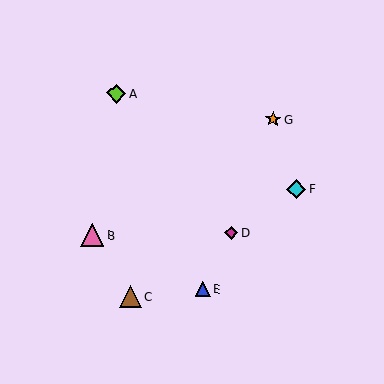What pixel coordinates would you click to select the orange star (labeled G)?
Click at (274, 119) to select the orange star G.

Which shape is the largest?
The pink triangle (labeled B) is the largest.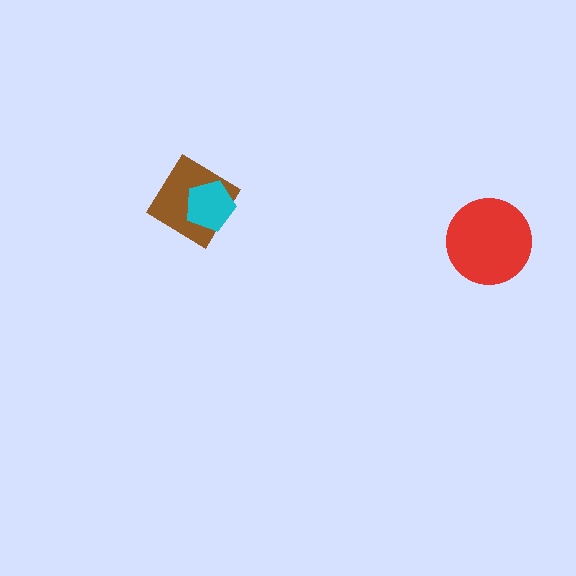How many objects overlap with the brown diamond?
1 object overlaps with the brown diamond.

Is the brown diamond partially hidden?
Yes, it is partially covered by another shape.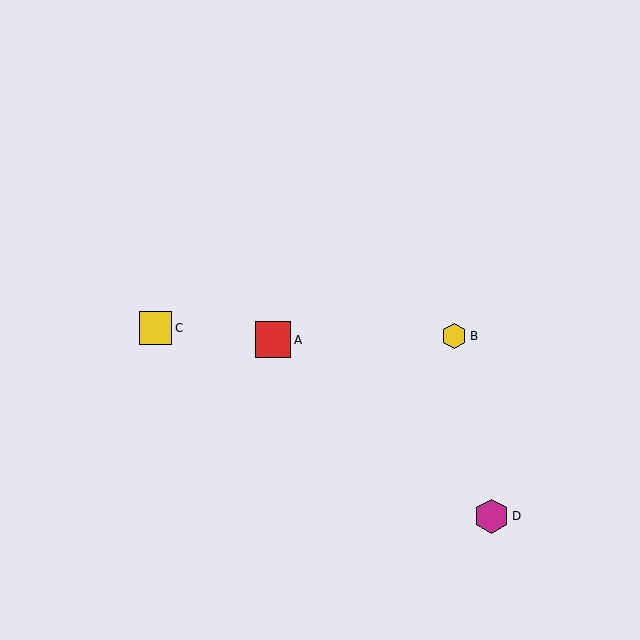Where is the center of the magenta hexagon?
The center of the magenta hexagon is at (492, 516).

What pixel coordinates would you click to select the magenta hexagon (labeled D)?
Click at (492, 516) to select the magenta hexagon D.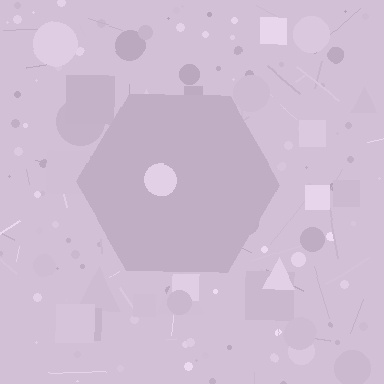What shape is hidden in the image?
A hexagon is hidden in the image.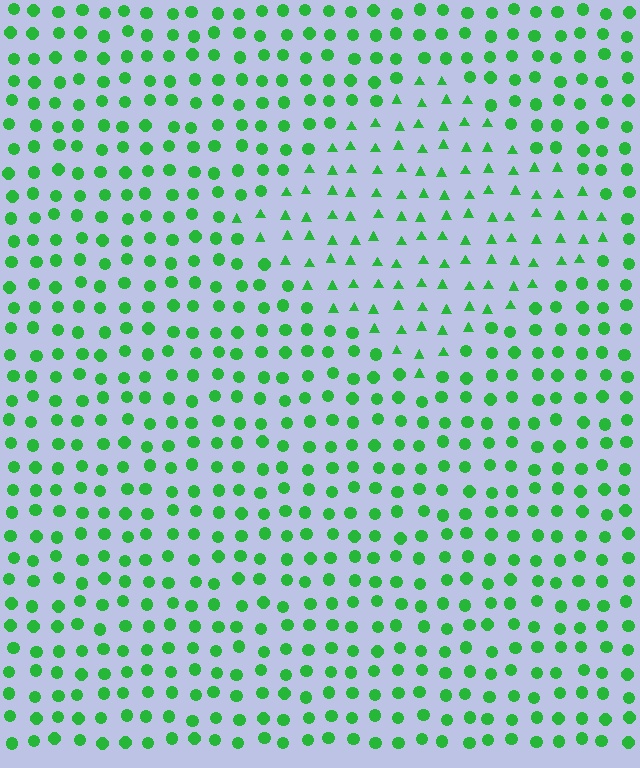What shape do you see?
I see a diamond.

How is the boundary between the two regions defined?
The boundary is defined by a change in element shape: triangles inside vs. circles outside. All elements share the same color and spacing.